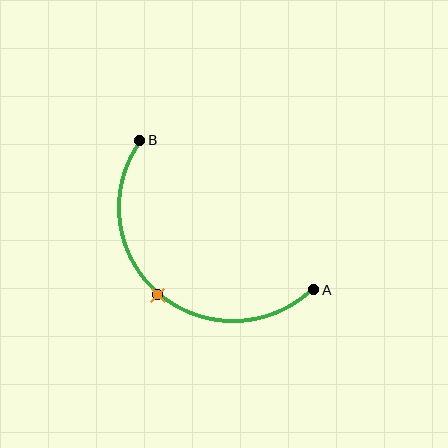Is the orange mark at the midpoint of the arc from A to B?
Yes. The orange mark lies on the arc at equal arc-length from both A and B — it is the arc midpoint.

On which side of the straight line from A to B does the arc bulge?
The arc bulges below and to the left of the straight line connecting A and B.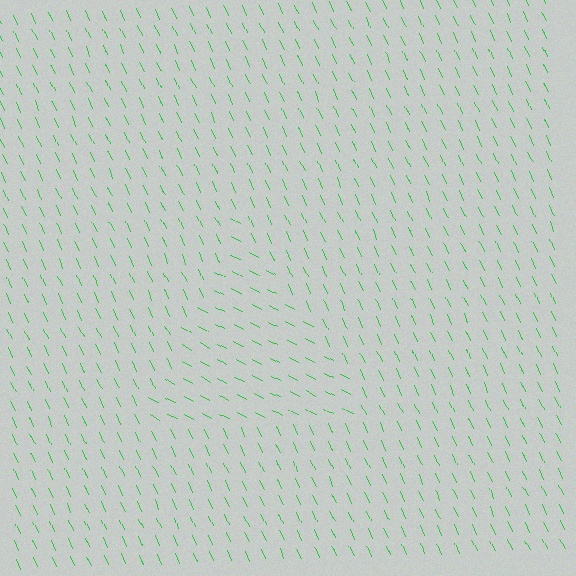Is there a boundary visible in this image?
Yes, there is a texture boundary formed by a change in line orientation.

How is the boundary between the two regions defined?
The boundary is defined purely by a change in line orientation (approximately 38 degrees difference). All lines are the same color and thickness.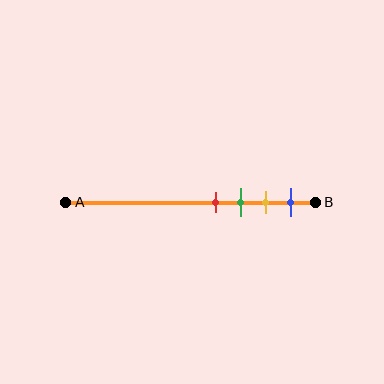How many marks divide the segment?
There are 4 marks dividing the segment.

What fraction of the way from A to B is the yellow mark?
The yellow mark is approximately 80% (0.8) of the way from A to B.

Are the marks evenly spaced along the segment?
Yes, the marks are approximately evenly spaced.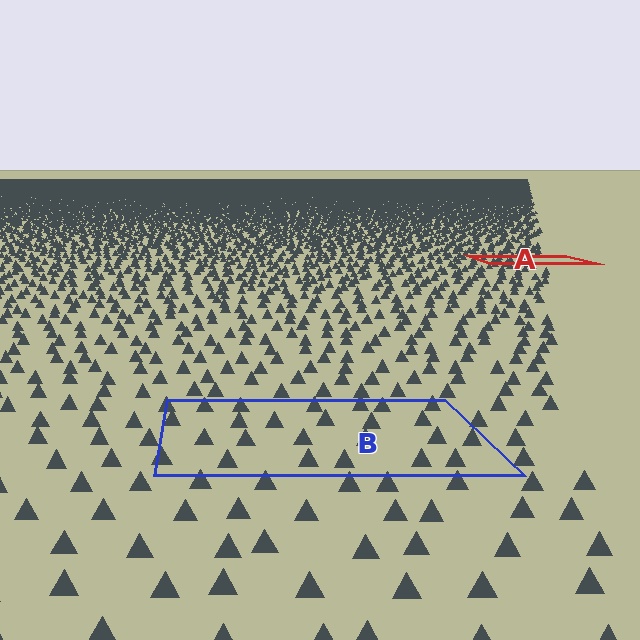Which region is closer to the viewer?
Region B is closer. The texture elements there are larger and more spread out.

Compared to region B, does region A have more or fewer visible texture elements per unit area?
Region A has more texture elements per unit area — they are packed more densely because it is farther away.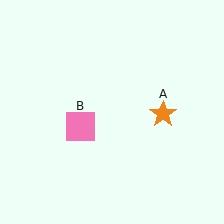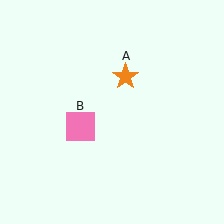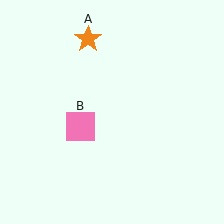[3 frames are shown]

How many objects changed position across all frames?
1 object changed position: orange star (object A).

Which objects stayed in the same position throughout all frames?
Pink square (object B) remained stationary.